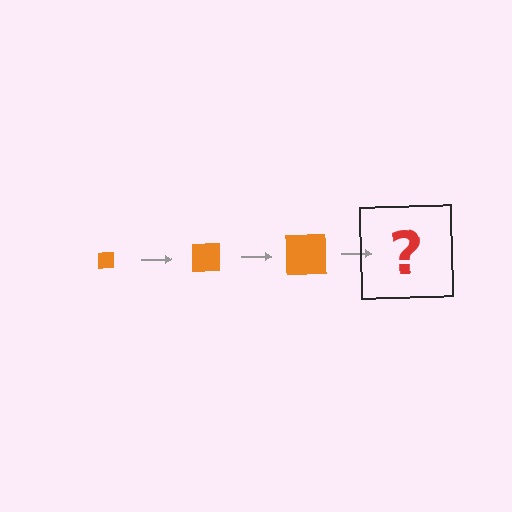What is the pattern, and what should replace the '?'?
The pattern is that the square gets progressively larger each step. The '?' should be an orange square, larger than the previous one.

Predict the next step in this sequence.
The next step is an orange square, larger than the previous one.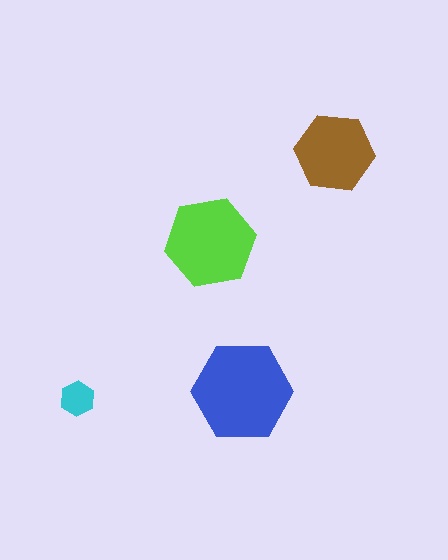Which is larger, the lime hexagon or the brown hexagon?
The lime one.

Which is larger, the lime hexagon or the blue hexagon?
The blue one.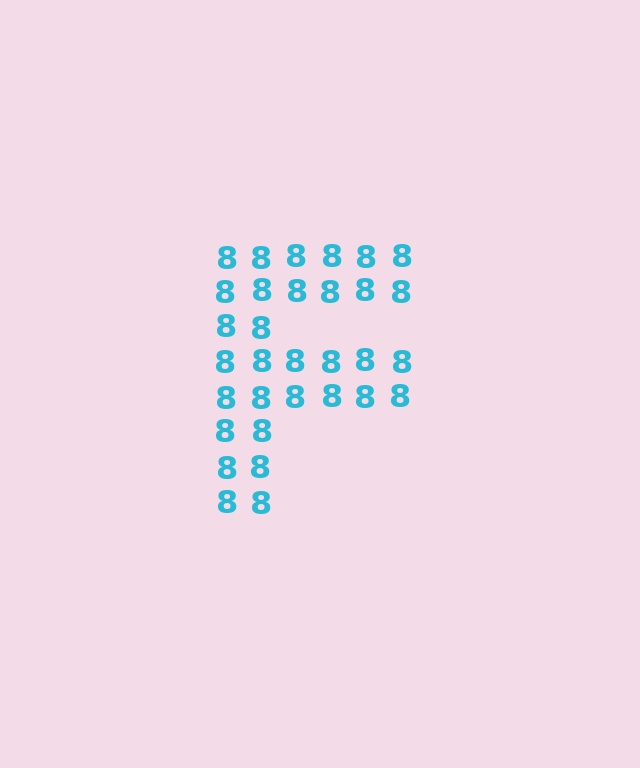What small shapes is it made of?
It is made of small digit 8's.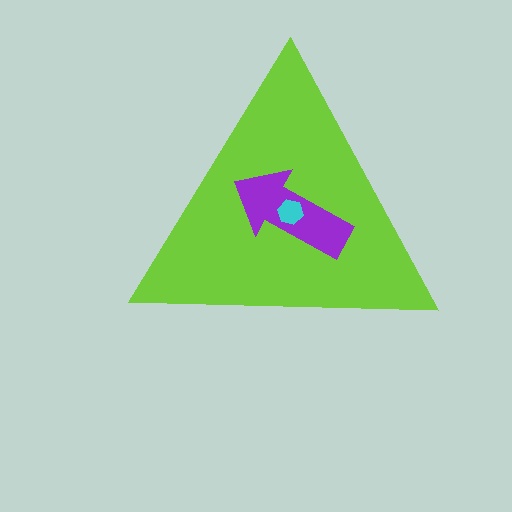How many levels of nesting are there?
3.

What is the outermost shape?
The lime triangle.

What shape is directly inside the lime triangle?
The purple arrow.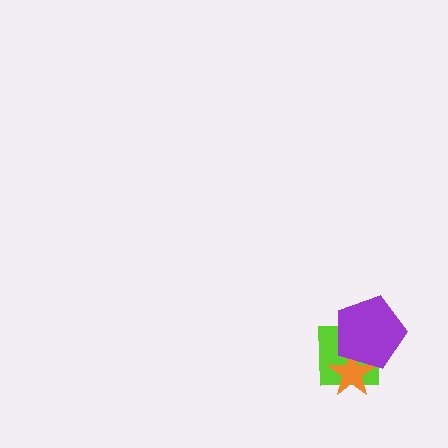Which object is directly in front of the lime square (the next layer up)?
The orange star is directly in front of the lime square.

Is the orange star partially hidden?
Yes, it is partially covered by another shape.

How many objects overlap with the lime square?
2 objects overlap with the lime square.